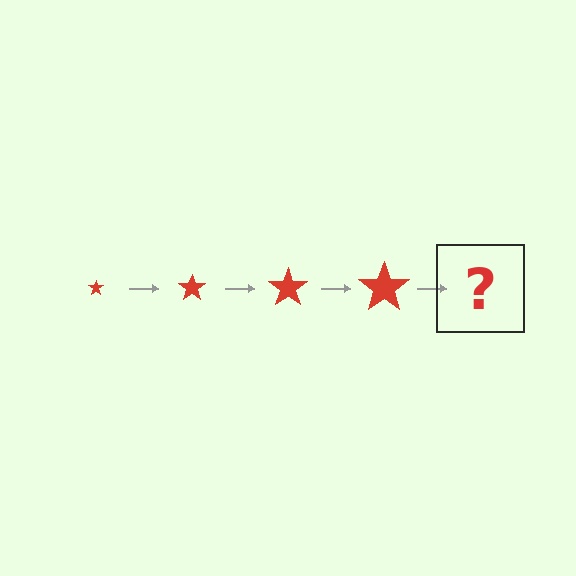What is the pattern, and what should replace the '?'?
The pattern is that the star gets progressively larger each step. The '?' should be a red star, larger than the previous one.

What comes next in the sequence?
The next element should be a red star, larger than the previous one.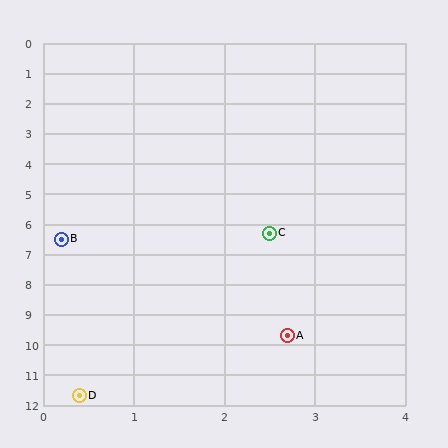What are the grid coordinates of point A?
Point A is at approximately (2.7, 9.7).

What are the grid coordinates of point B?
Point B is at approximately (0.2, 6.5).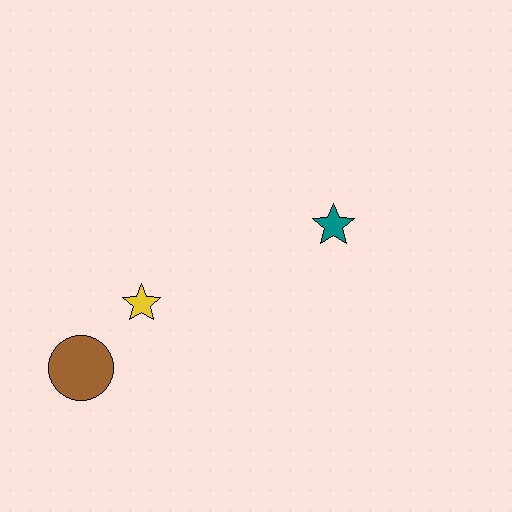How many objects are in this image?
There are 3 objects.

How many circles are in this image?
There is 1 circle.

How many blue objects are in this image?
There are no blue objects.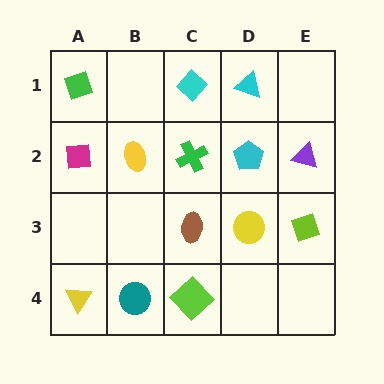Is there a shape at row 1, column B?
No, that cell is empty.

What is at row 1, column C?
A cyan diamond.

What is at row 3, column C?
A brown ellipse.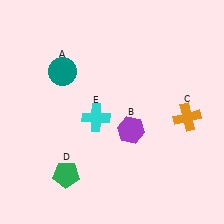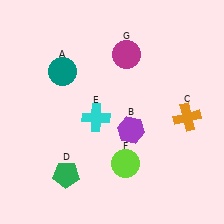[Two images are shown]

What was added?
A lime circle (F), a magenta circle (G) were added in Image 2.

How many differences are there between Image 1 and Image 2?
There are 2 differences between the two images.